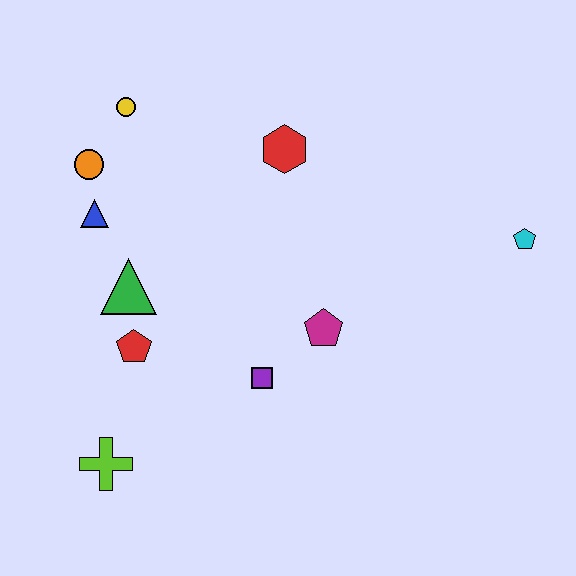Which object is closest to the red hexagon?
The yellow circle is closest to the red hexagon.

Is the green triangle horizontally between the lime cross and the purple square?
Yes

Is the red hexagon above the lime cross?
Yes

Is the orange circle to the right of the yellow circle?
No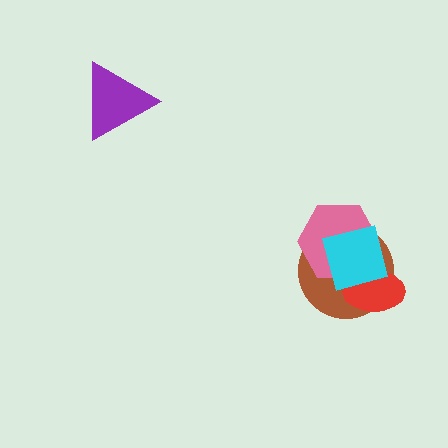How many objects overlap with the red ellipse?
3 objects overlap with the red ellipse.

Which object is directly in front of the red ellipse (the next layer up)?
The pink hexagon is directly in front of the red ellipse.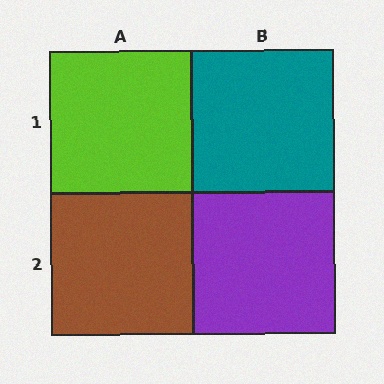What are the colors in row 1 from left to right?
Lime, teal.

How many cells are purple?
1 cell is purple.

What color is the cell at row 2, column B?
Purple.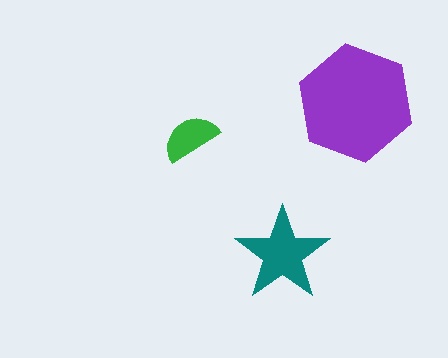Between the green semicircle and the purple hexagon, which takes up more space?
The purple hexagon.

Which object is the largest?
The purple hexagon.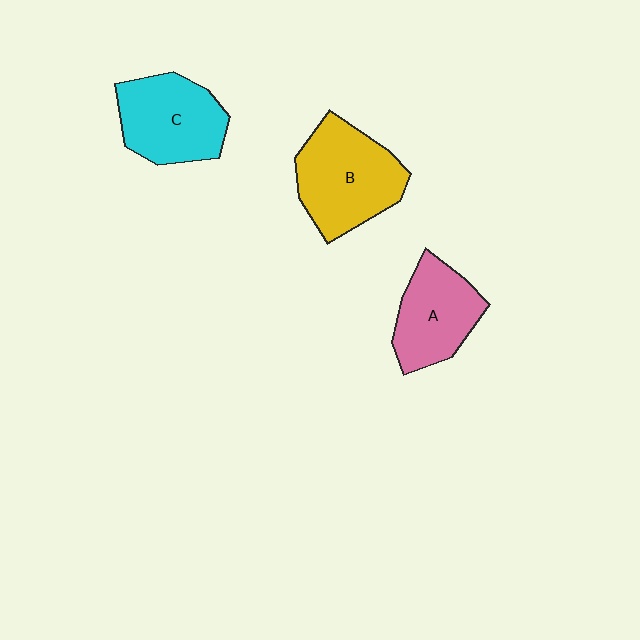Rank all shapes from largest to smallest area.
From largest to smallest: B (yellow), C (cyan), A (pink).